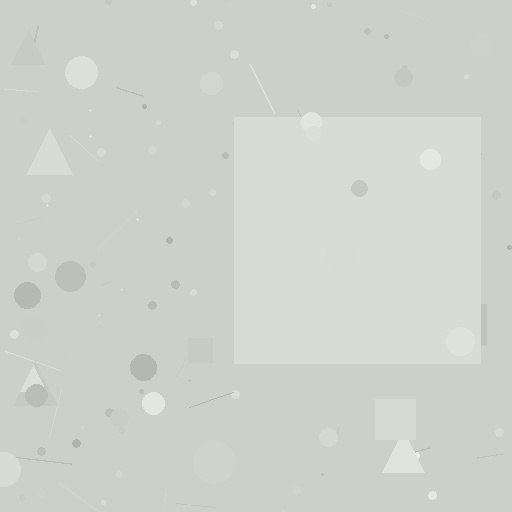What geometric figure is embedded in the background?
A square is embedded in the background.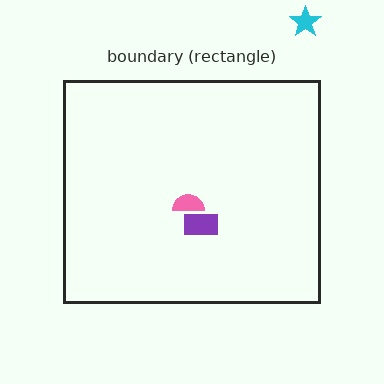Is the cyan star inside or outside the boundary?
Outside.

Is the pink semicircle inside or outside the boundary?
Inside.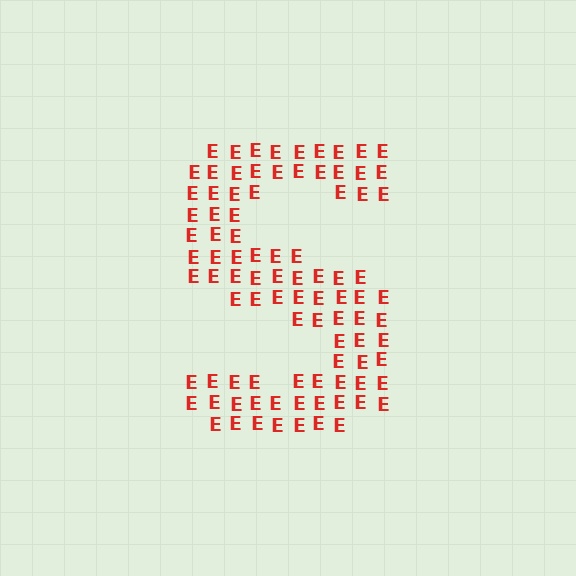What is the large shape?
The large shape is the letter S.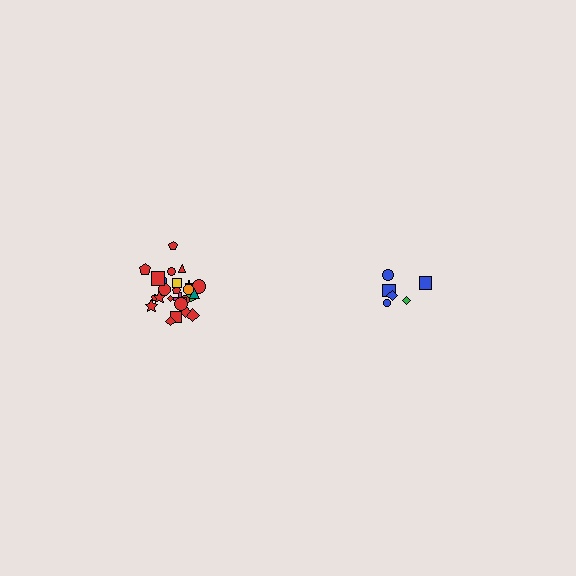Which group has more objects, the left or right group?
The left group.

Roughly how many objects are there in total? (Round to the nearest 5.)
Roughly 30 objects in total.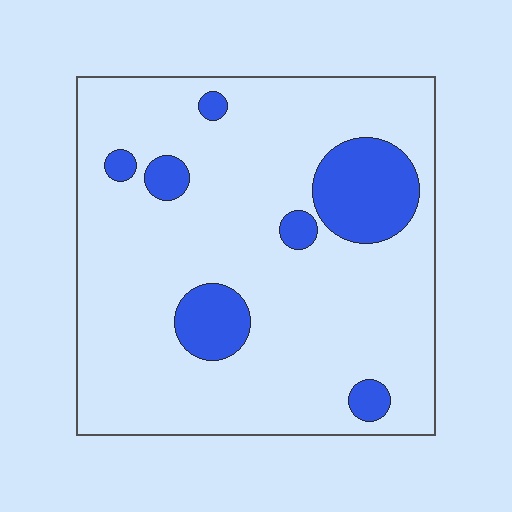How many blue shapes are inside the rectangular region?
7.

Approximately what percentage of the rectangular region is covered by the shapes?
Approximately 15%.